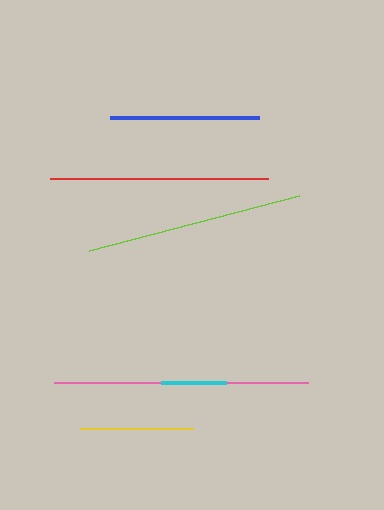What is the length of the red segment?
The red segment is approximately 218 pixels long.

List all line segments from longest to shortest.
From longest to shortest: pink, red, lime, blue, yellow, cyan.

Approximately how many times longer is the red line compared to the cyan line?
The red line is approximately 3.4 times the length of the cyan line.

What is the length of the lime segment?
The lime segment is approximately 217 pixels long.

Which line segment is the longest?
The pink line is the longest at approximately 254 pixels.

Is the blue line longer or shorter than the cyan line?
The blue line is longer than the cyan line.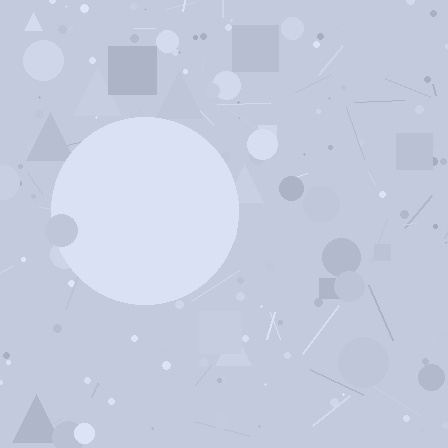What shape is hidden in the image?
A circle is hidden in the image.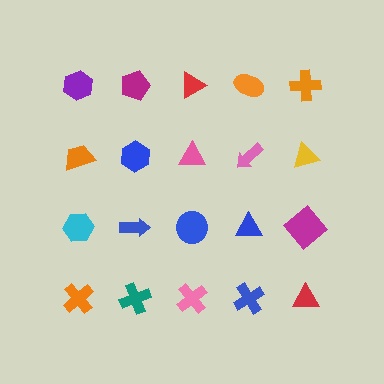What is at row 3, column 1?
A cyan hexagon.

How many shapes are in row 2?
5 shapes.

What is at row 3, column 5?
A magenta diamond.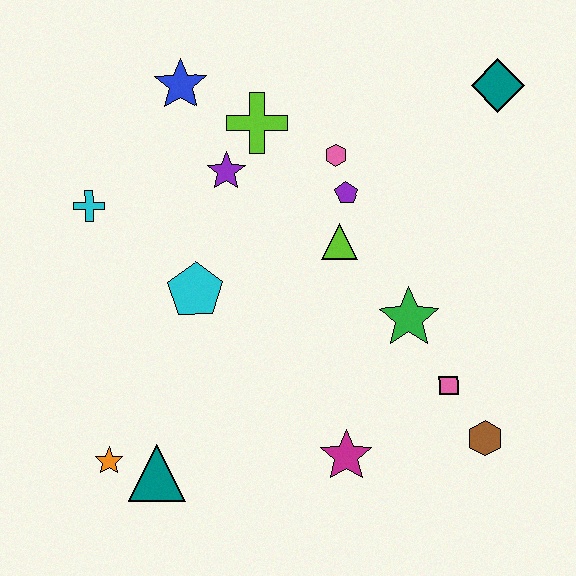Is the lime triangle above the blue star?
No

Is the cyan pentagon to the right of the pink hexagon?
No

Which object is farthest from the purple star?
The brown hexagon is farthest from the purple star.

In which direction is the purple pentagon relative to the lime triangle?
The purple pentagon is above the lime triangle.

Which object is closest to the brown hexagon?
The pink square is closest to the brown hexagon.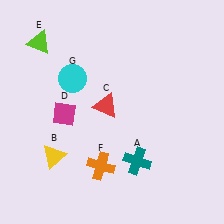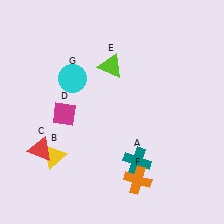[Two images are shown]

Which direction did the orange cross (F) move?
The orange cross (F) moved right.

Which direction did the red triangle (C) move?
The red triangle (C) moved left.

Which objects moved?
The objects that moved are: the red triangle (C), the lime triangle (E), the orange cross (F).